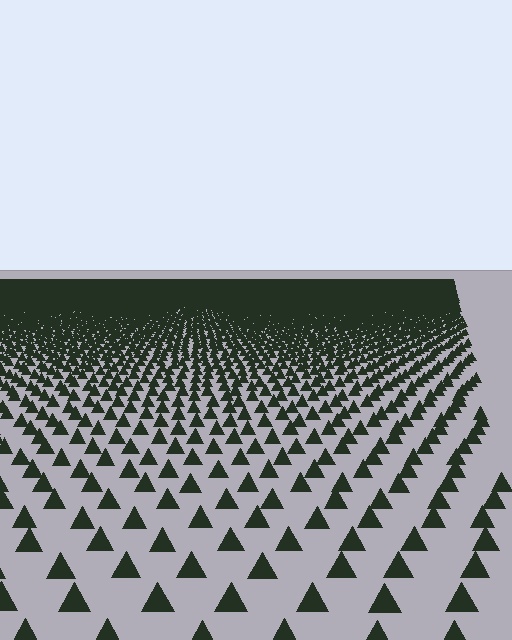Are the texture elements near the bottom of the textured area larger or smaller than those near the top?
Larger. Near the bottom, elements are closer to the viewer and appear at a bigger on-screen size.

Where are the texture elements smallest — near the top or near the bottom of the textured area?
Near the top.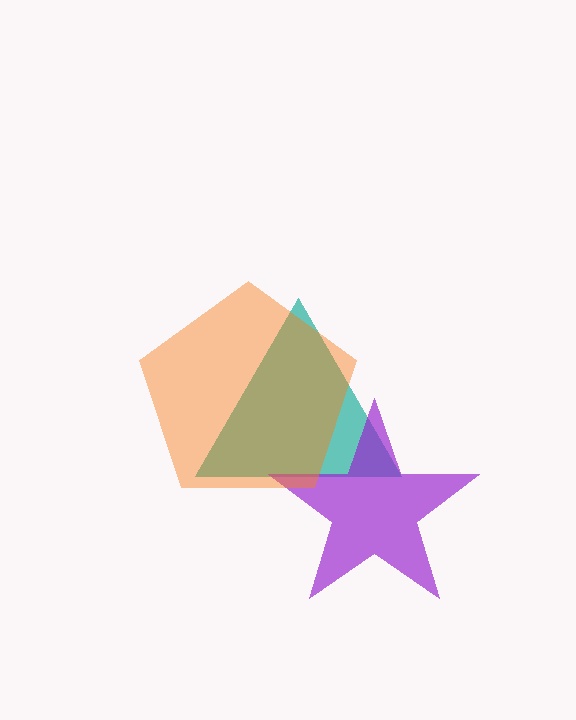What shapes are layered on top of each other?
The layered shapes are: a teal triangle, a purple star, an orange pentagon.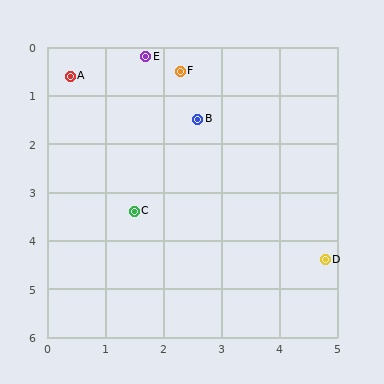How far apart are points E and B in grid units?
Points E and B are about 1.6 grid units apart.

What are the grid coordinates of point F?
Point F is at approximately (2.3, 0.5).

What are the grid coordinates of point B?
Point B is at approximately (2.6, 1.5).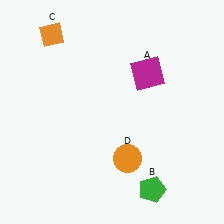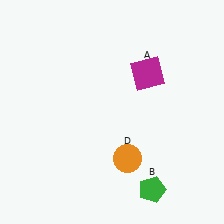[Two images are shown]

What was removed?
The orange diamond (C) was removed in Image 2.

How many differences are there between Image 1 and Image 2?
There is 1 difference between the two images.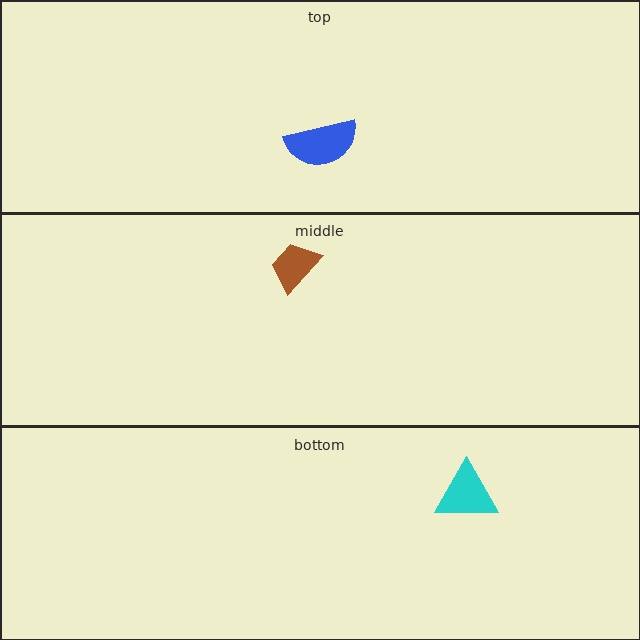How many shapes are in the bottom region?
1.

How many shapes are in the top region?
1.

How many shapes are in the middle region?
1.